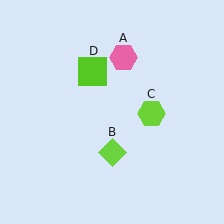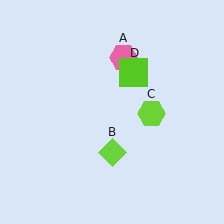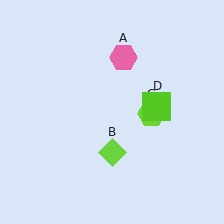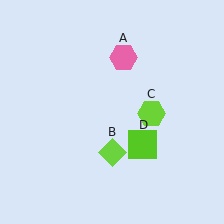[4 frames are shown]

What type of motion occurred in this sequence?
The lime square (object D) rotated clockwise around the center of the scene.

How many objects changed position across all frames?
1 object changed position: lime square (object D).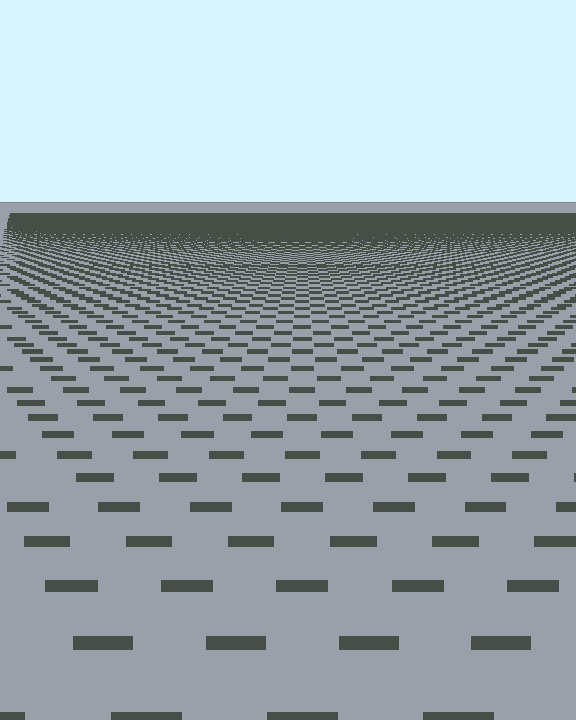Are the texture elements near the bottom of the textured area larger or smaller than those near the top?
Larger. Near the bottom, elements are closer to the viewer and appear at a bigger on-screen size.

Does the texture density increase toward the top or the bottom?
Density increases toward the top.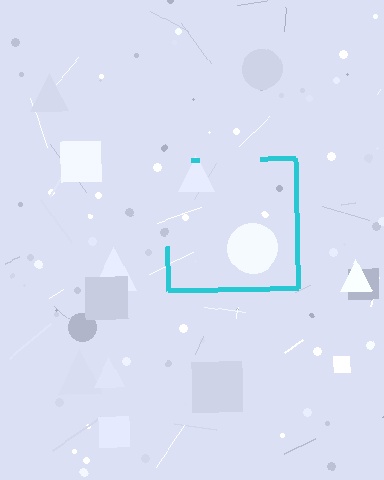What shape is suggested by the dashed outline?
The dashed outline suggests a square.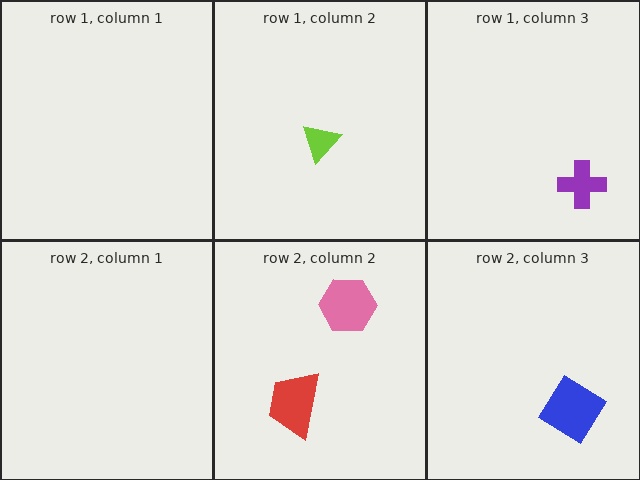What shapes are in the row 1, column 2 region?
The lime triangle.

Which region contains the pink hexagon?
The row 2, column 2 region.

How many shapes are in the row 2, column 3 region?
1.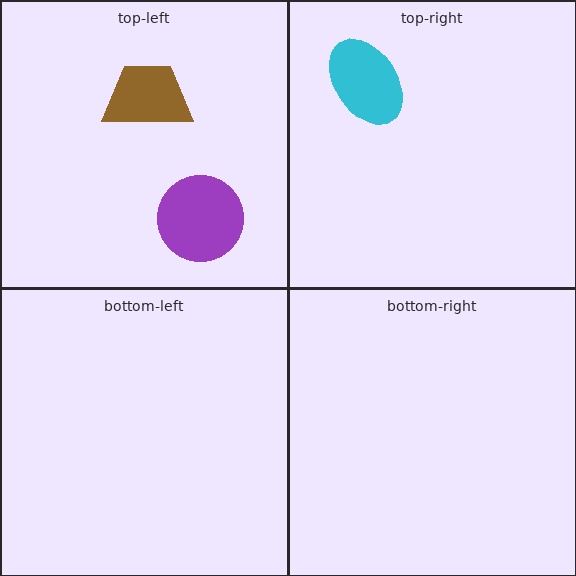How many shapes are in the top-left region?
2.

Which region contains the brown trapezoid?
The top-left region.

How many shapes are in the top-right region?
1.